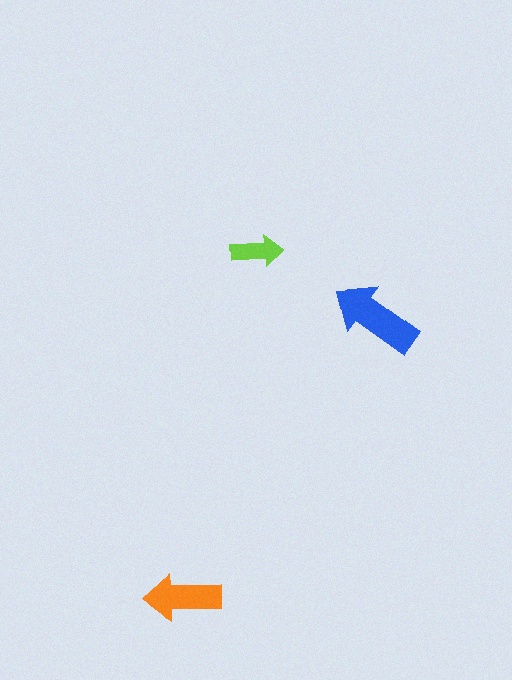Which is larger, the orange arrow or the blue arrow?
The blue one.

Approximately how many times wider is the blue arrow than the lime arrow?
About 1.5 times wider.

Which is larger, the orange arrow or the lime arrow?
The orange one.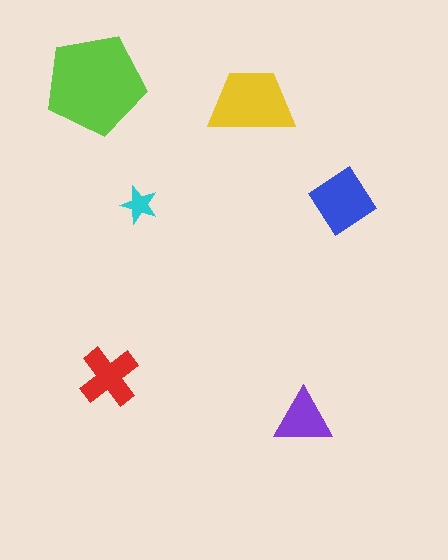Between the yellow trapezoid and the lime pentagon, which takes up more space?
The lime pentagon.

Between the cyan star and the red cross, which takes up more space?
The red cross.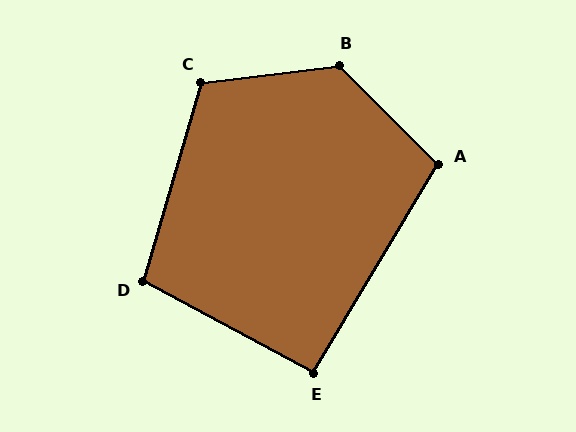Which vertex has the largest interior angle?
B, at approximately 128 degrees.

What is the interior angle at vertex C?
Approximately 113 degrees (obtuse).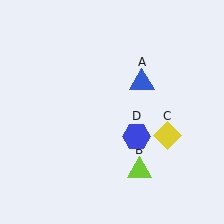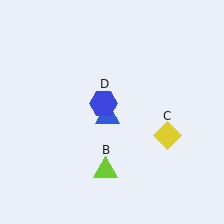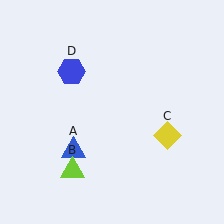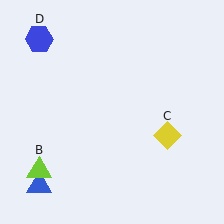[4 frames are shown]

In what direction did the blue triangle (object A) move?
The blue triangle (object A) moved down and to the left.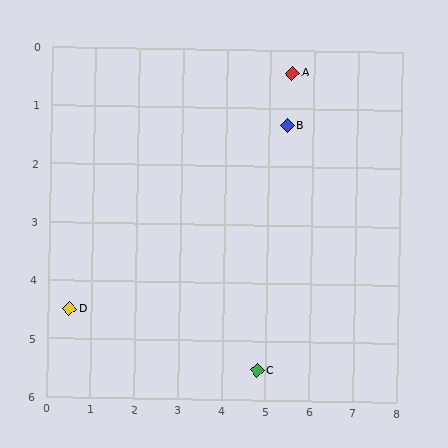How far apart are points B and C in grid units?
Points B and C are about 4.2 grid units apart.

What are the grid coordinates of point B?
Point B is at approximately (5.4, 1.3).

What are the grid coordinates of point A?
Point A is at approximately (5.5, 0.4).